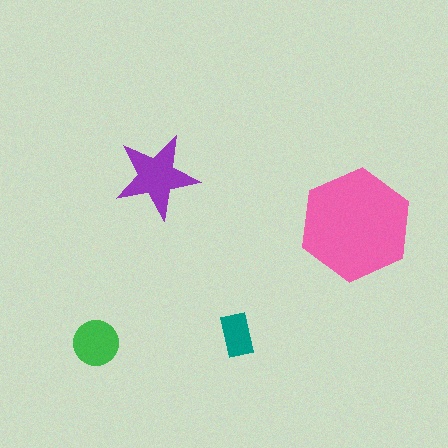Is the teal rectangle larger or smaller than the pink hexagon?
Smaller.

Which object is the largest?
The pink hexagon.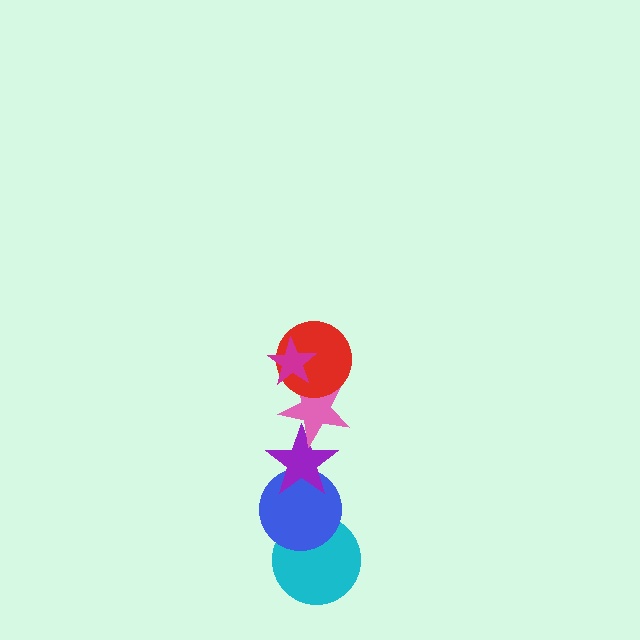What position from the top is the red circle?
The red circle is 2nd from the top.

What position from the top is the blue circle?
The blue circle is 5th from the top.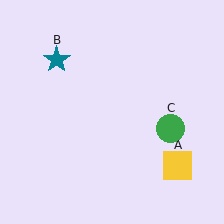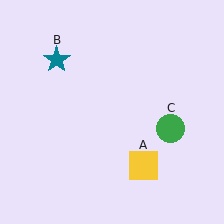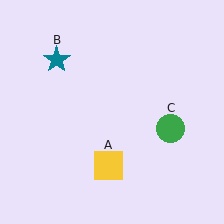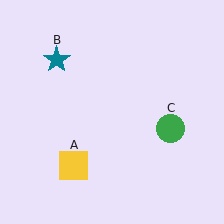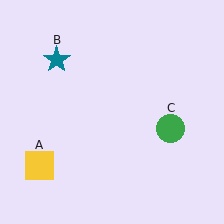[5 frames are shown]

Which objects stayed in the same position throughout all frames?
Teal star (object B) and green circle (object C) remained stationary.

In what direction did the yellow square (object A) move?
The yellow square (object A) moved left.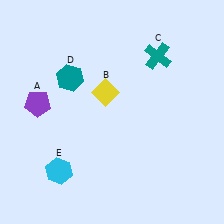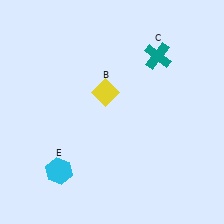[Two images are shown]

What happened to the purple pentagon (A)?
The purple pentagon (A) was removed in Image 2. It was in the top-left area of Image 1.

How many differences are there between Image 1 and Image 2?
There are 2 differences between the two images.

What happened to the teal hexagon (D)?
The teal hexagon (D) was removed in Image 2. It was in the top-left area of Image 1.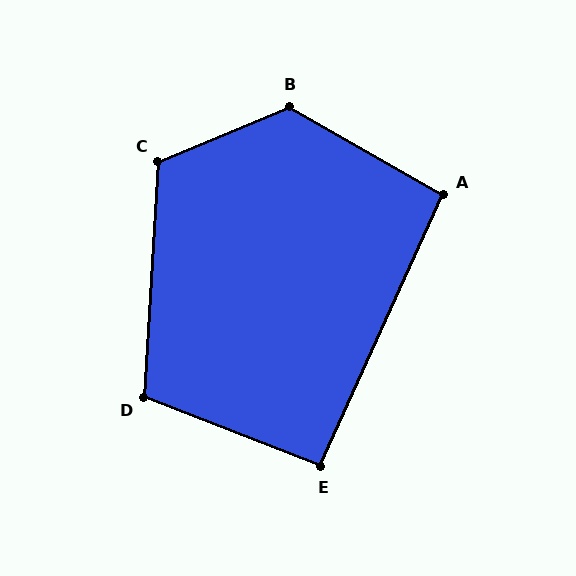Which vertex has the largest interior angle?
B, at approximately 128 degrees.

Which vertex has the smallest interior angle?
E, at approximately 93 degrees.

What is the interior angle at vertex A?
Approximately 95 degrees (obtuse).